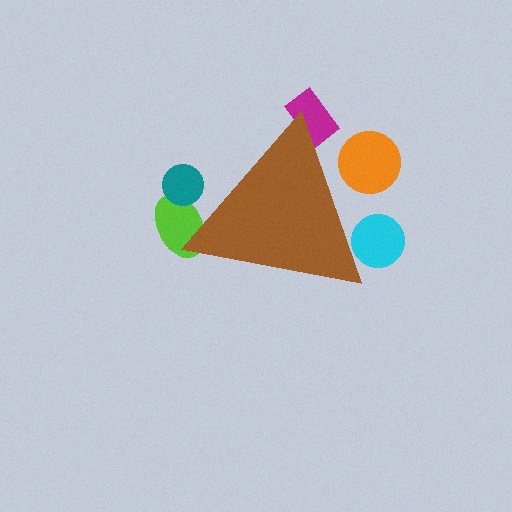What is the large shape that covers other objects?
A brown triangle.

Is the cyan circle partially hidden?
Yes, the cyan circle is partially hidden behind the brown triangle.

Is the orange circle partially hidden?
Yes, the orange circle is partially hidden behind the brown triangle.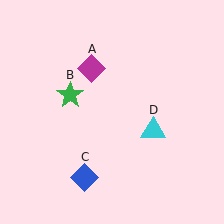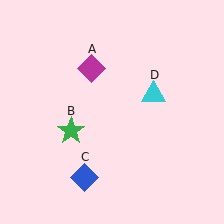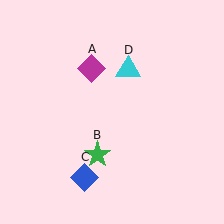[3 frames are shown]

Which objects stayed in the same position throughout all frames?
Magenta diamond (object A) and blue diamond (object C) remained stationary.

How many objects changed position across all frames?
2 objects changed position: green star (object B), cyan triangle (object D).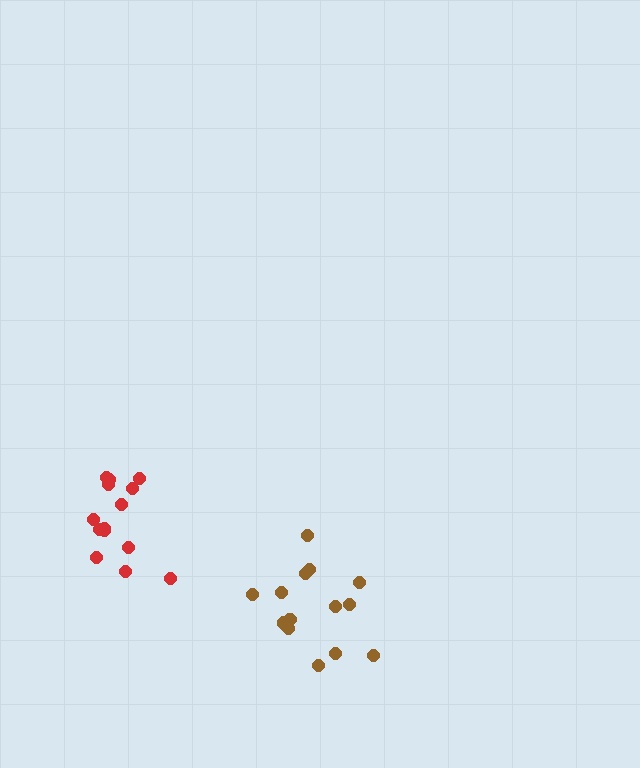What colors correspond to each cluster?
The clusters are colored: brown, red.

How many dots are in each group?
Group 1: 14 dots, Group 2: 14 dots (28 total).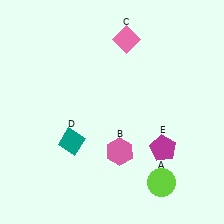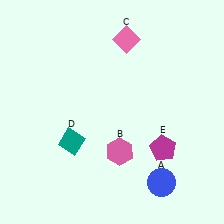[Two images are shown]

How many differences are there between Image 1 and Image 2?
There is 1 difference between the two images.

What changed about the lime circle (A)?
In Image 1, A is lime. In Image 2, it changed to blue.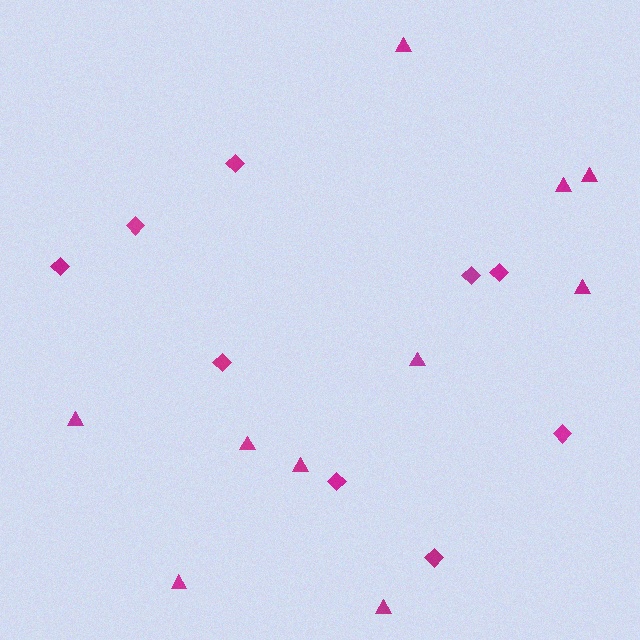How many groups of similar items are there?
There are 2 groups: one group of diamonds (9) and one group of triangles (10).